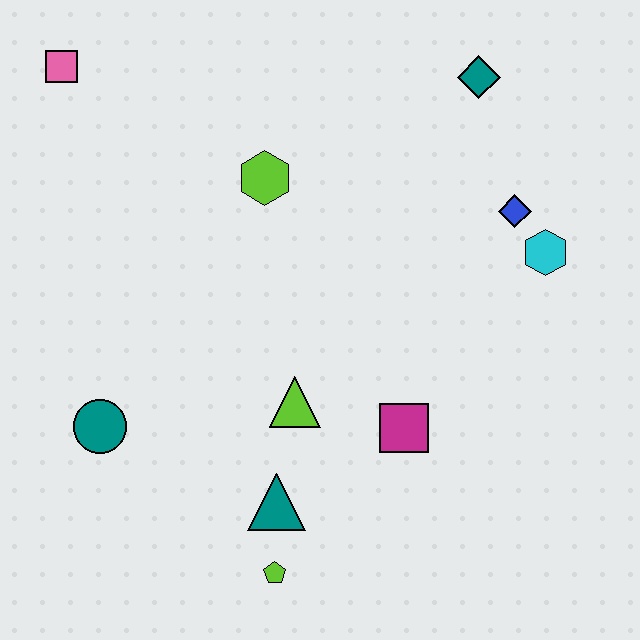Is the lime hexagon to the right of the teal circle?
Yes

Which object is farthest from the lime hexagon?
The lime pentagon is farthest from the lime hexagon.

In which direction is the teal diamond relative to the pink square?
The teal diamond is to the right of the pink square.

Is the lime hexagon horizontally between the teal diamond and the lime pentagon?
No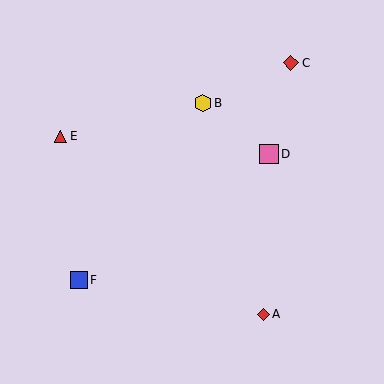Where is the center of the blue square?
The center of the blue square is at (79, 280).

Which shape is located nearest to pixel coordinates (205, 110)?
The yellow hexagon (labeled B) at (203, 103) is nearest to that location.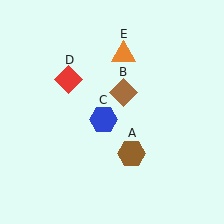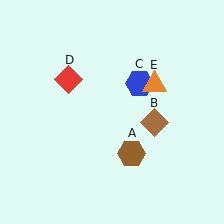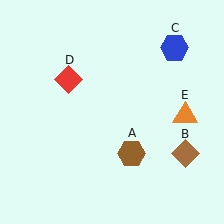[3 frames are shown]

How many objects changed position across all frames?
3 objects changed position: brown diamond (object B), blue hexagon (object C), orange triangle (object E).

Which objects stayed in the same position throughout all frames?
Brown hexagon (object A) and red diamond (object D) remained stationary.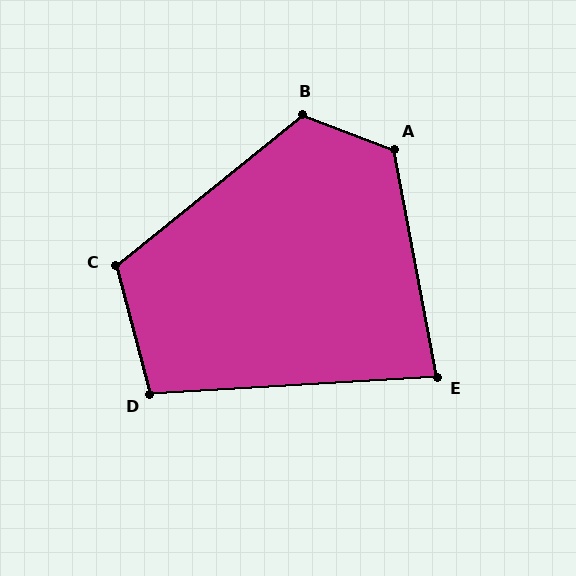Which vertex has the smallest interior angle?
E, at approximately 82 degrees.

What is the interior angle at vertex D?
Approximately 102 degrees (obtuse).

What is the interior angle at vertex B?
Approximately 120 degrees (obtuse).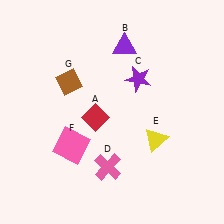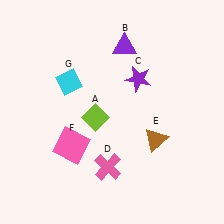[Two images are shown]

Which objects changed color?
A changed from red to lime. E changed from yellow to brown. G changed from brown to cyan.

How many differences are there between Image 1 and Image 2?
There are 3 differences between the two images.